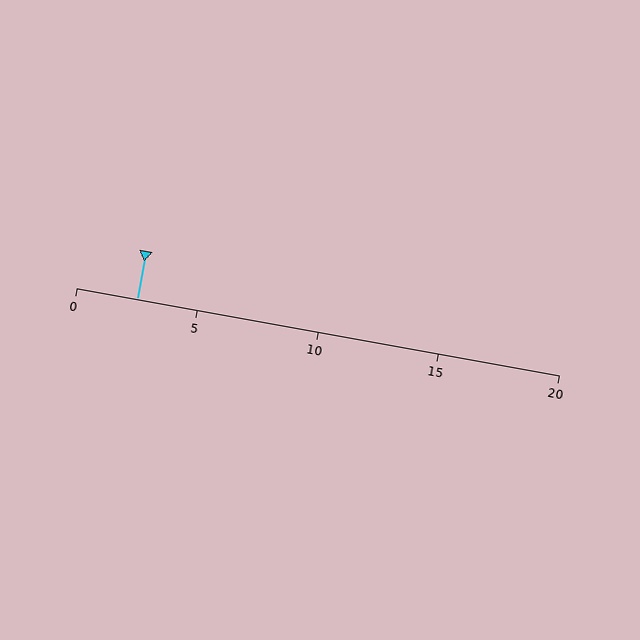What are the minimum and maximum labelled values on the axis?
The axis runs from 0 to 20.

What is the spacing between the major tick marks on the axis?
The major ticks are spaced 5 apart.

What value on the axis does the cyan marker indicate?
The marker indicates approximately 2.5.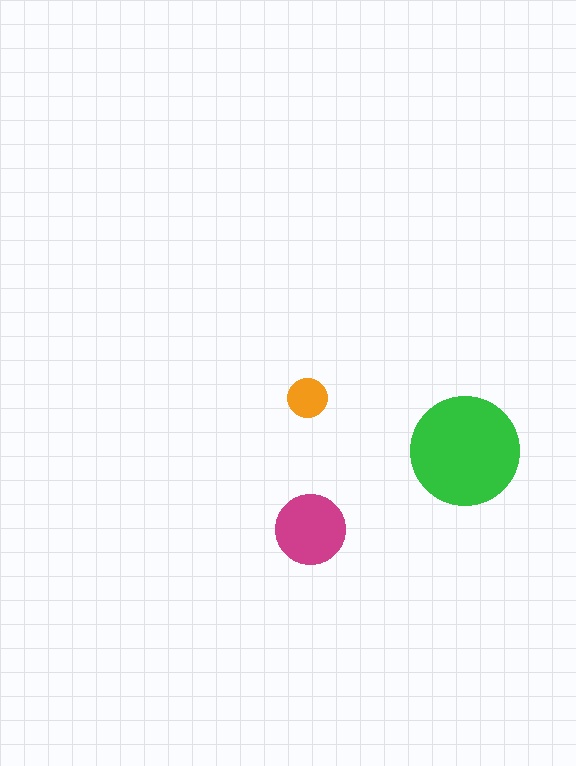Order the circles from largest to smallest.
the green one, the magenta one, the orange one.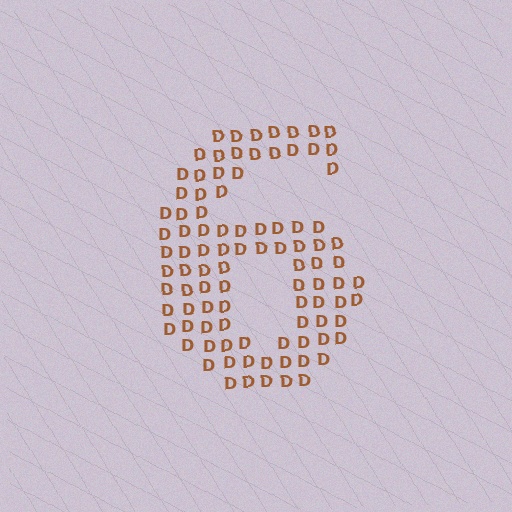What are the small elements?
The small elements are letter D's.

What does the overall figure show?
The overall figure shows the digit 6.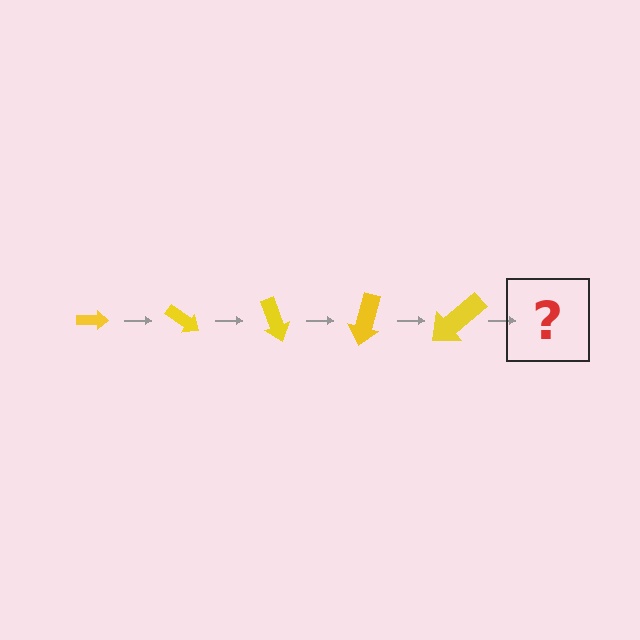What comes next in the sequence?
The next element should be an arrow, larger than the previous one and rotated 175 degrees from the start.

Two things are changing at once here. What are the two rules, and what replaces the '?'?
The two rules are that the arrow grows larger each step and it rotates 35 degrees each step. The '?' should be an arrow, larger than the previous one and rotated 175 degrees from the start.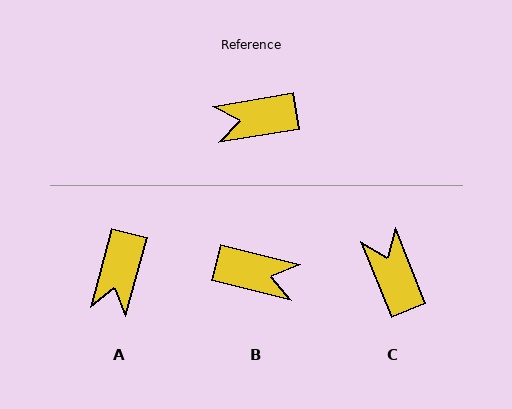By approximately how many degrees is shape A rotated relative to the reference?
Approximately 65 degrees counter-clockwise.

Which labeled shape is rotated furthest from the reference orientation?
B, about 156 degrees away.